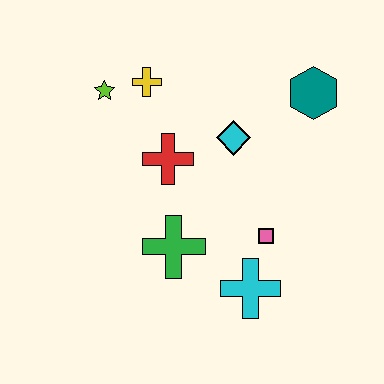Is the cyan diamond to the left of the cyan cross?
Yes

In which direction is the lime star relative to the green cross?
The lime star is above the green cross.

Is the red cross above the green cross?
Yes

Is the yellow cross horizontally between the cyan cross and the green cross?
No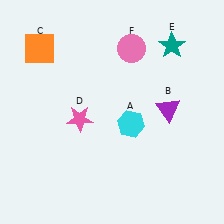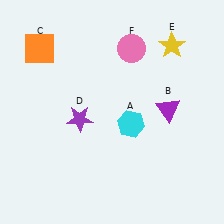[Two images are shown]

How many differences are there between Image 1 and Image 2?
There are 2 differences between the two images.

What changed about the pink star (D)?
In Image 1, D is pink. In Image 2, it changed to purple.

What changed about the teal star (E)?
In Image 1, E is teal. In Image 2, it changed to yellow.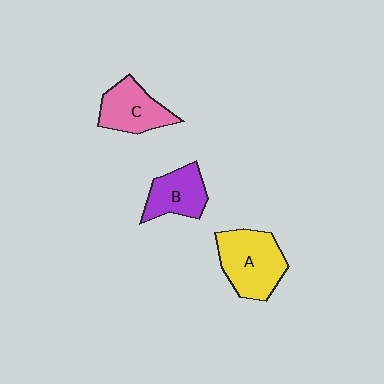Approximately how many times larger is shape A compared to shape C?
Approximately 1.3 times.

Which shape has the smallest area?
Shape B (purple).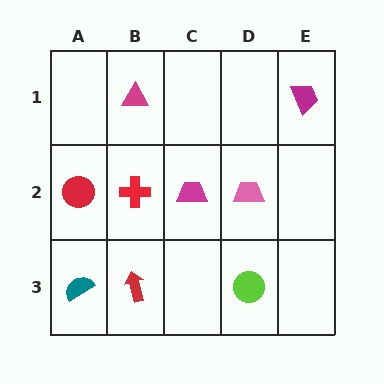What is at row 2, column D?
A pink trapezoid.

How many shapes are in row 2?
4 shapes.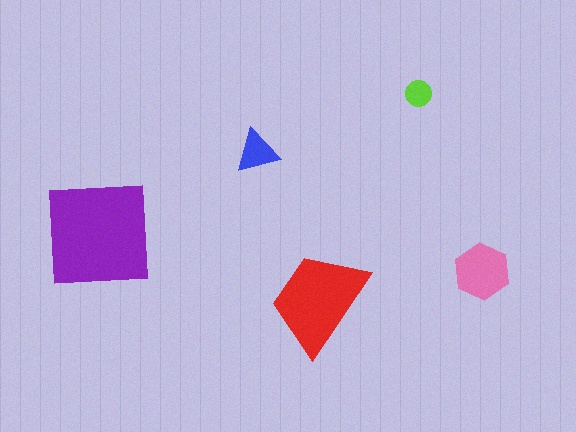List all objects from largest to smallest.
The purple square, the red trapezoid, the pink hexagon, the blue triangle, the lime circle.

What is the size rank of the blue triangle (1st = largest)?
4th.